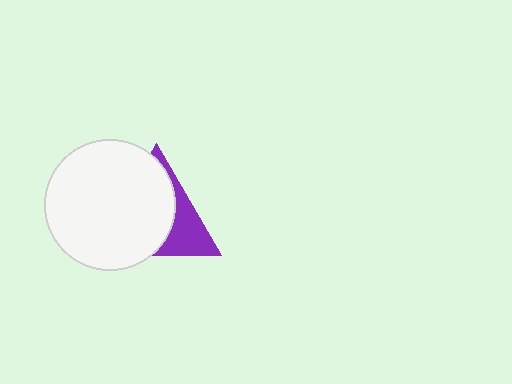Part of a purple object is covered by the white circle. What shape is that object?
It is a triangle.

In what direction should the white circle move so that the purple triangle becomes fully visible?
The white circle should move left. That is the shortest direction to clear the overlap and leave the purple triangle fully visible.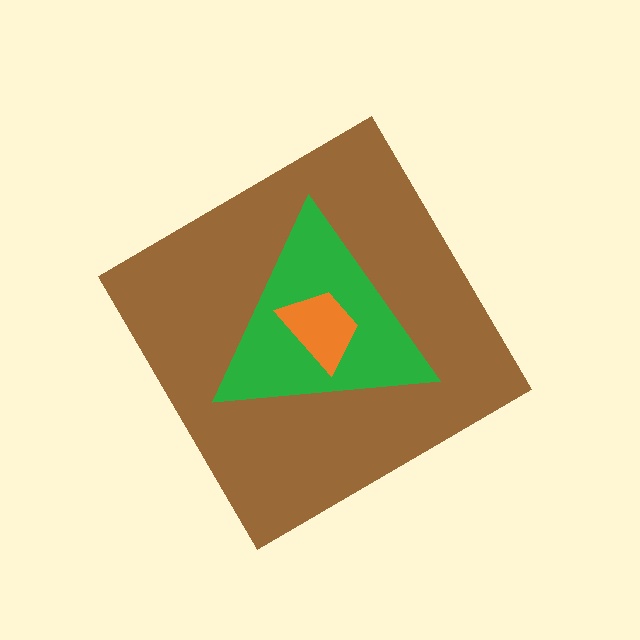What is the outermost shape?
The brown diamond.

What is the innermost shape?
The orange trapezoid.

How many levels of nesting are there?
3.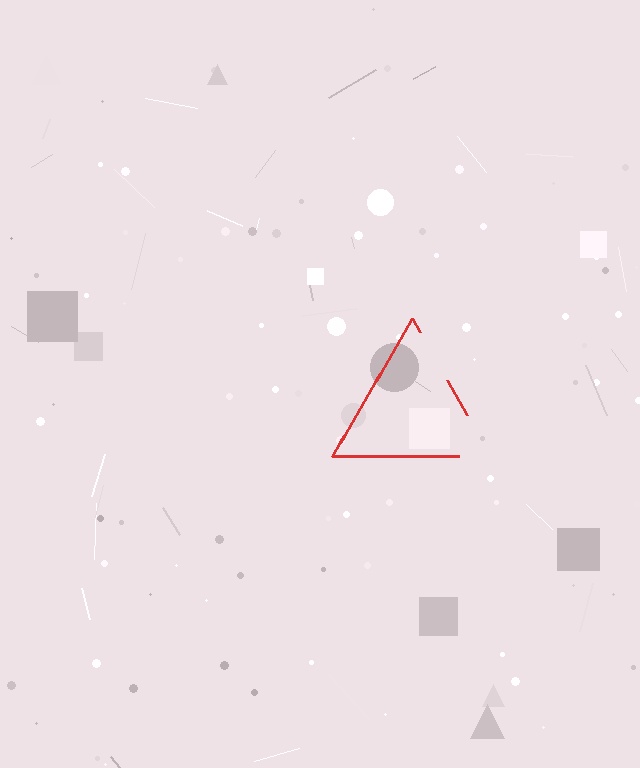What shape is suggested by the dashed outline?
The dashed outline suggests a triangle.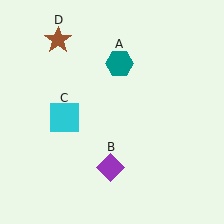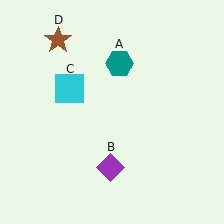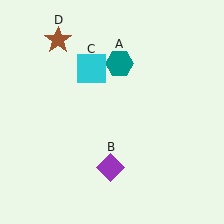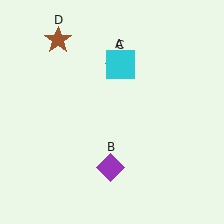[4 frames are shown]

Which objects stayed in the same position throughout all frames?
Teal hexagon (object A) and purple diamond (object B) and brown star (object D) remained stationary.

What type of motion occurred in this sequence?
The cyan square (object C) rotated clockwise around the center of the scene.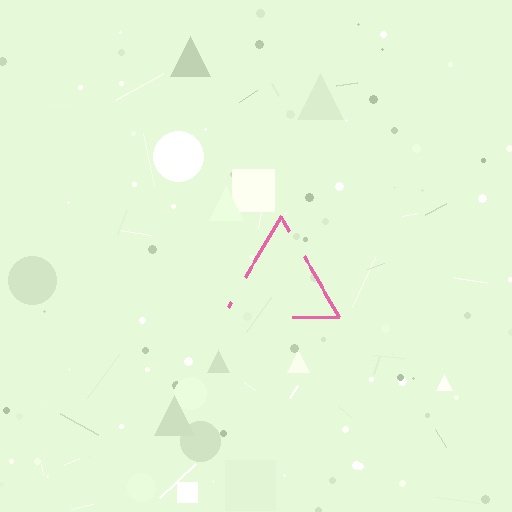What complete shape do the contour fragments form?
The contour fragments form a triangle.